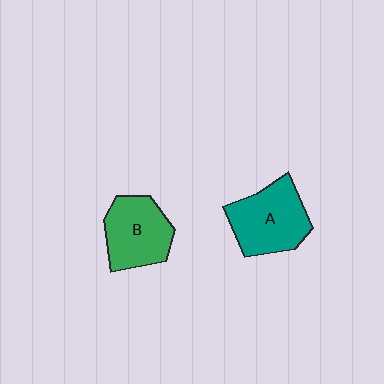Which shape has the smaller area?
Shape B (green).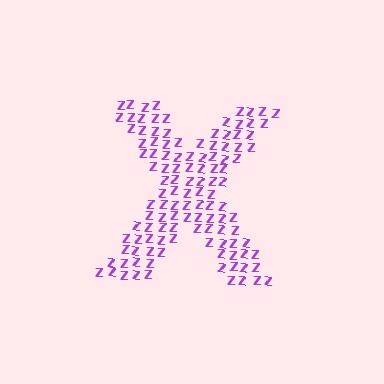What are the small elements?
The small elements are letter Z's.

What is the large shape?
The large shape is the letter X.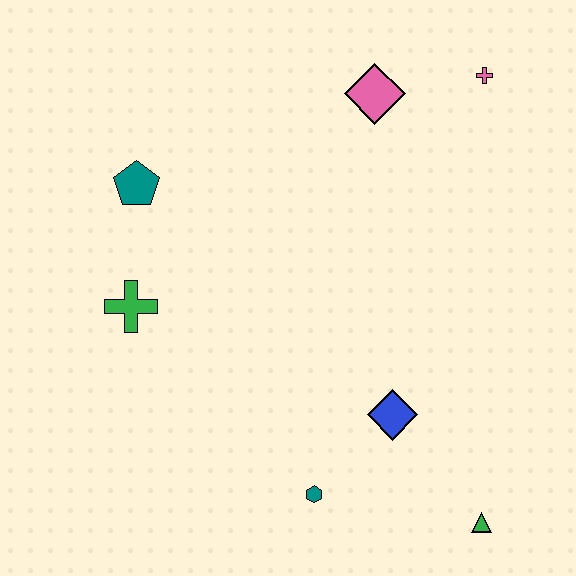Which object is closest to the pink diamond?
The pink cross is closest to the pink diamond.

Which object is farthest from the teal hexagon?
The pink cross is farthest from the teal hexagon.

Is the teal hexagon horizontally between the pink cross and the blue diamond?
No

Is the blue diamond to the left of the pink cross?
Yes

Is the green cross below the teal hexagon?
No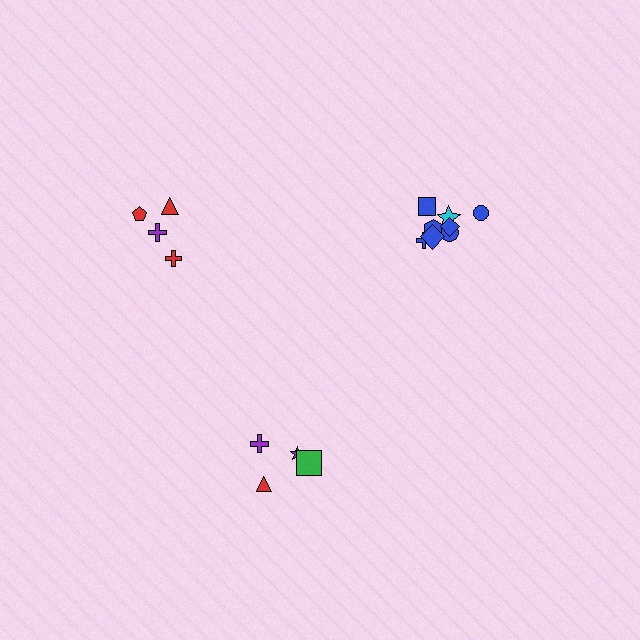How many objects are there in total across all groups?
There are 16 objects.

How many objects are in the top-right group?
There are 8 objects.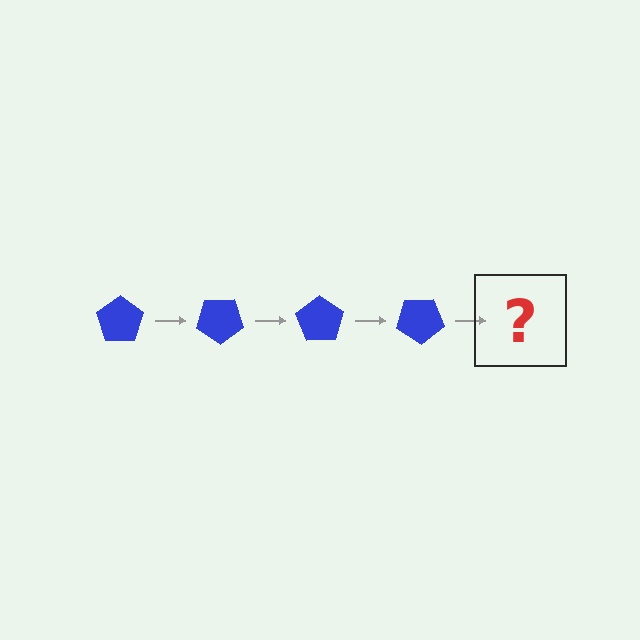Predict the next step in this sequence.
The next step is a blue pentagon rotated 140 degrees.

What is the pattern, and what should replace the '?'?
The pattern is that the pentagon rotates 35 degrees each step. The '?' should be a blue pentagon rotated 140 degrees.